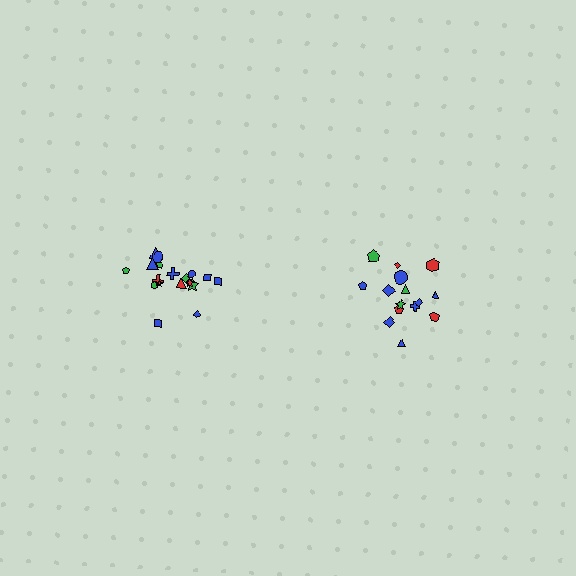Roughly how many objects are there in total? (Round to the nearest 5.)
Roughly 35 objects in total.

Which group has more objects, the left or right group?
The left group.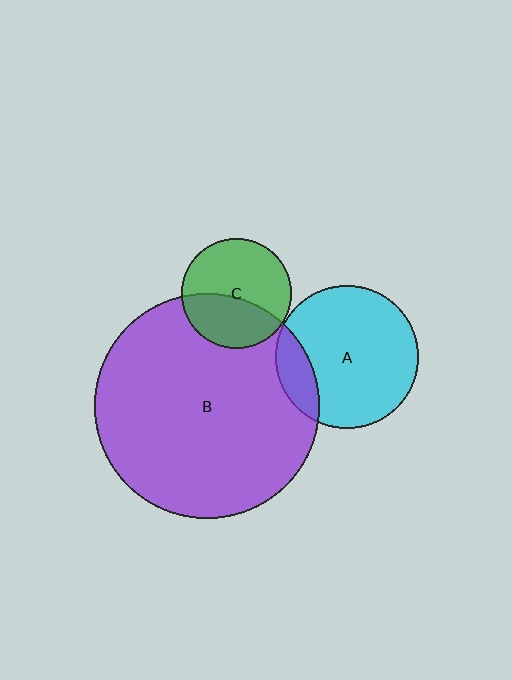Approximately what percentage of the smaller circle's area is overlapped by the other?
Approximately 40%.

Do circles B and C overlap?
Yes.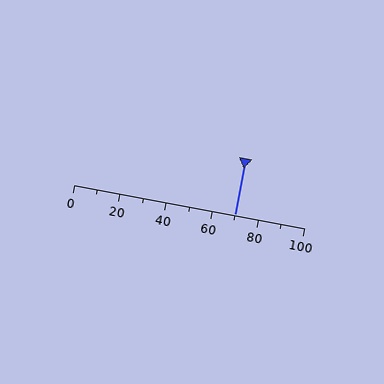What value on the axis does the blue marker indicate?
The marker indicates approximately 70.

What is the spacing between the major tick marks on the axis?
The major ticks are spaced 20 apart.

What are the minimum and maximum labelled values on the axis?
The axis runs from 0 to 100.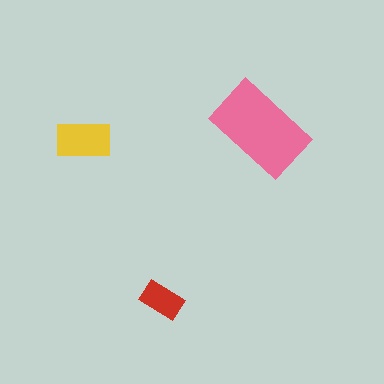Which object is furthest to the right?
The pink rectangle is rightmost.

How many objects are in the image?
There are 3 objects in the image.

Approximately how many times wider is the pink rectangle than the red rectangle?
About 2.5 times wider.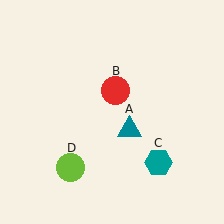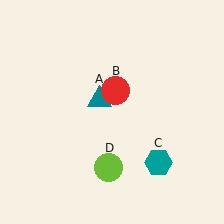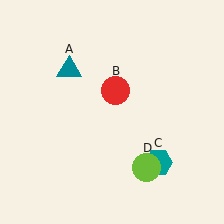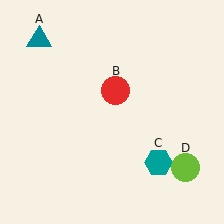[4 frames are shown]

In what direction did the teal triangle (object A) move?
The teal triangle (object A) moved up and to the left.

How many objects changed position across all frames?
2 objects changed position: teal triangle (object A), lime circle (object D).